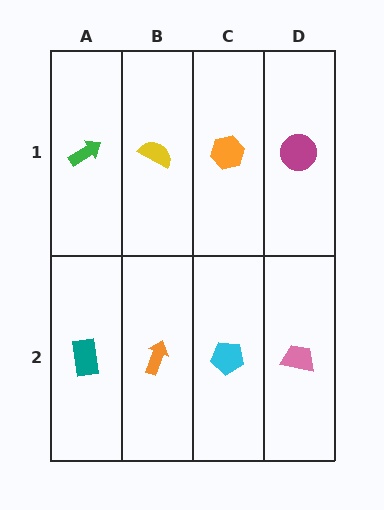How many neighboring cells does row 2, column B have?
3.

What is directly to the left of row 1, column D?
An orange hexagon.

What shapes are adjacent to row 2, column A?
A green arrow (row 1, column A), an orange arrow (row 2, column B).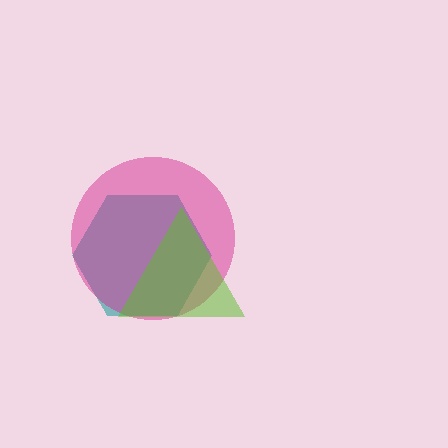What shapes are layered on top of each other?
The layered shapes are: a teal hexagon, a magenta circle, a lime triangle.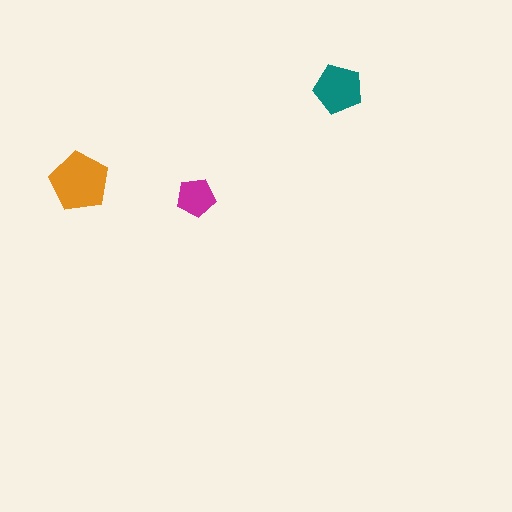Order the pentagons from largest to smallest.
the orange one, the teal one, the magenta one.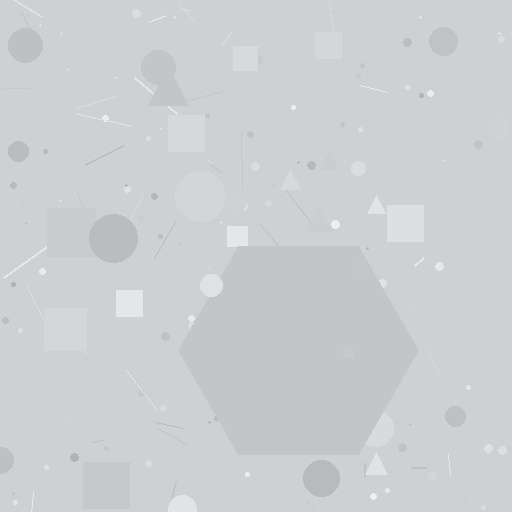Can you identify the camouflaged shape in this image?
The camouflaged shape is a hexagon.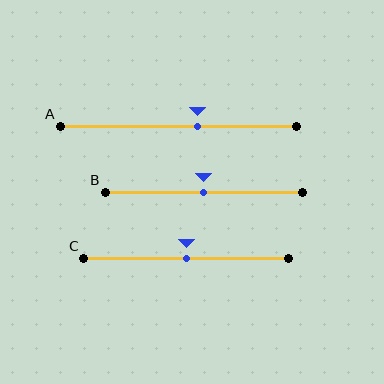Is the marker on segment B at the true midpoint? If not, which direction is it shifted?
Yes, the marker on segment B is at the true midpoint.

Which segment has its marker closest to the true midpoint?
Segment B has its marker closest to the true midpoint.